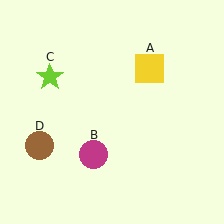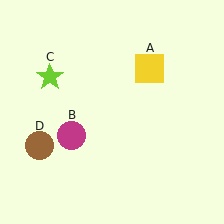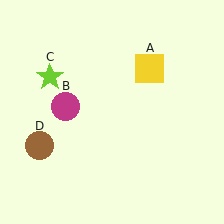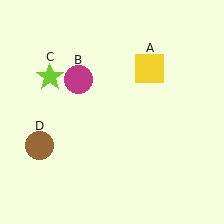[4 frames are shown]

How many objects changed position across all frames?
1 object changed position: magenta circle (object B).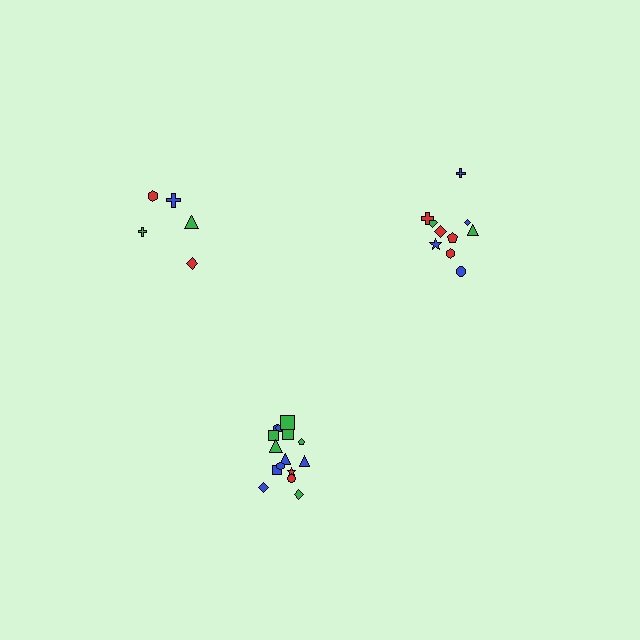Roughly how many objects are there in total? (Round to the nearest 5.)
Roughly 30 objects in total.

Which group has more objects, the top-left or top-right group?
The top-right group.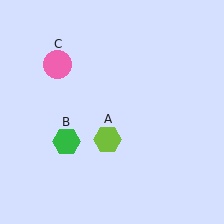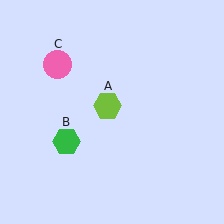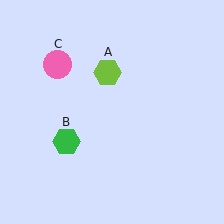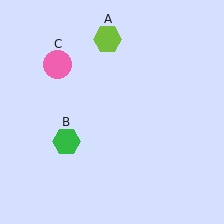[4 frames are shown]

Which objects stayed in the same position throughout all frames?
Green hexagon (object B) and pink circle (object C) remained stationary.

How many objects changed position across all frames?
1 object changed position: lime hexagon (object A).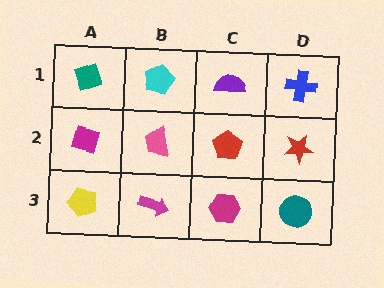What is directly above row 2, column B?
A cyan pentagon.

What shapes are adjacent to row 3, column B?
A pink trapezoid (row 2, column B), a yellow pentagon (row 3, column A), a magenta hexagon (row 3, column C).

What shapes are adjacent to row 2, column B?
A cyan pentagon (row 1, column B), a magenta arrow (row 3, column B), a magenta diamond (row 2, column A), a red pentagon (row 2, column C).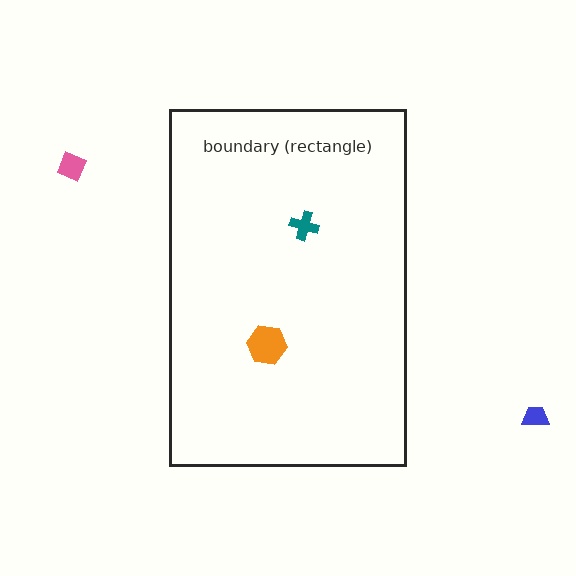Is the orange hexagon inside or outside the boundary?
Inside.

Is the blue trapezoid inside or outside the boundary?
Outside.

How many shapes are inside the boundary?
2 inside, 2 outside.